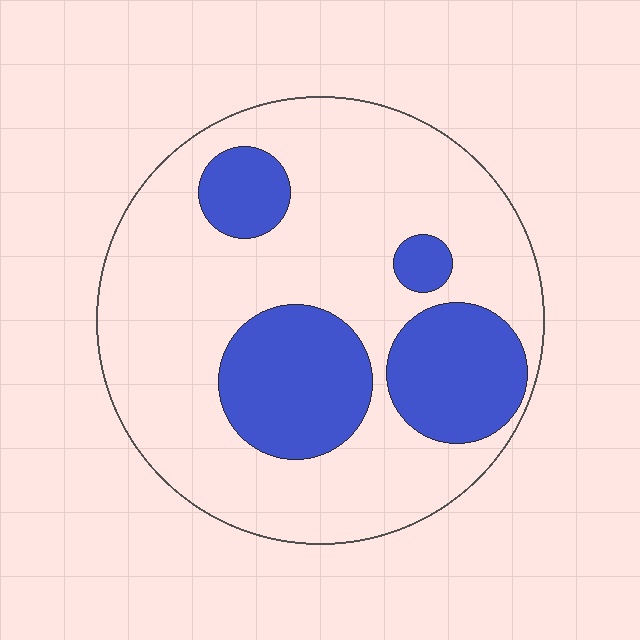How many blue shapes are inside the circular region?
4.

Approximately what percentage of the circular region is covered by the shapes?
Approximately 30%.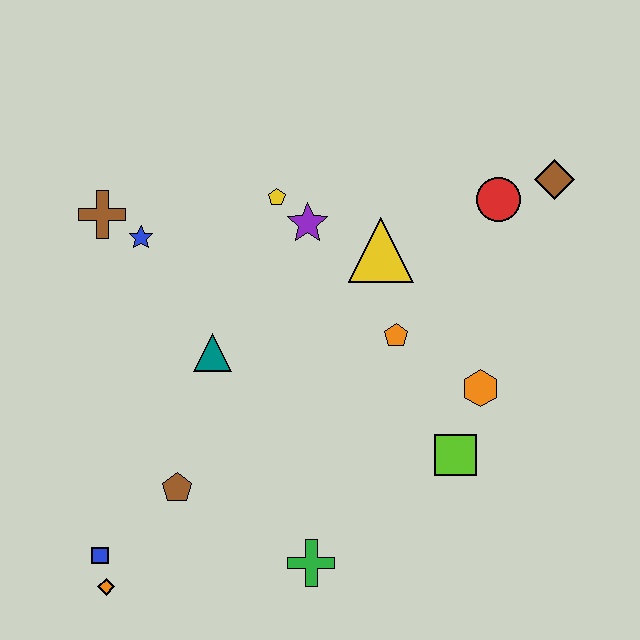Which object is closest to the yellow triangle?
The purple star is closest to the yellow triangle.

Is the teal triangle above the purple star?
No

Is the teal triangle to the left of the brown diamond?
Yes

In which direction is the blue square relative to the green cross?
The blue square is to the left of the green cross.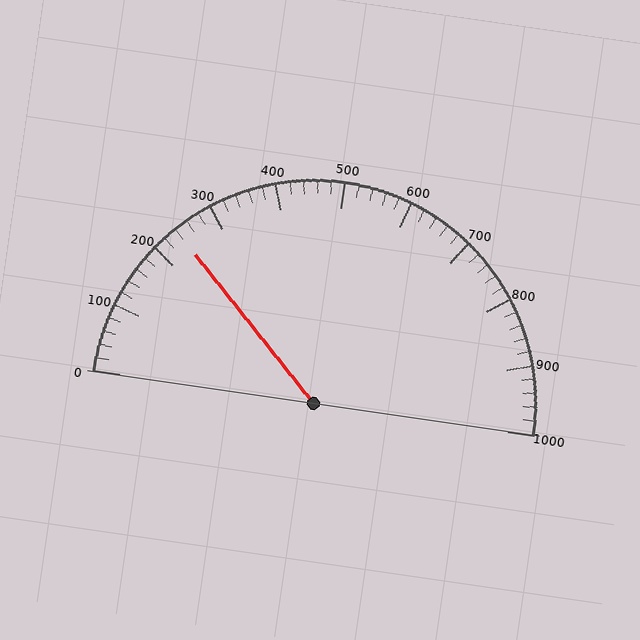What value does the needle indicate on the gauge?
The needle indicates approximately 240.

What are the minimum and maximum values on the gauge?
The gauge ranges from 0 to 1000.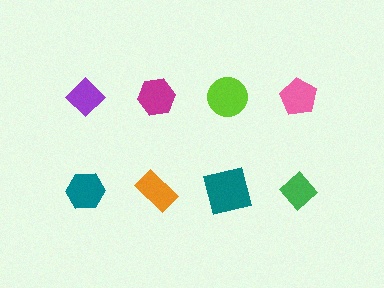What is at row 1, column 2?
A magenta hexagon.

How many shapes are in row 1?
4 shapes.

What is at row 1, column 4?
A pink pentagon.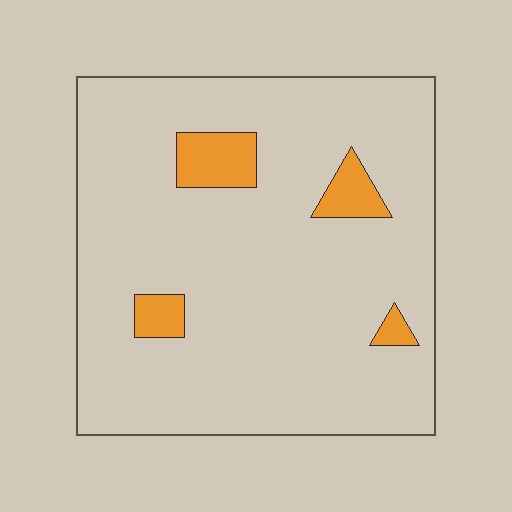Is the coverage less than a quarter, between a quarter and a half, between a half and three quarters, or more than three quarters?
Less than a quarter.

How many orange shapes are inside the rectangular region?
4.